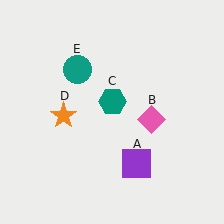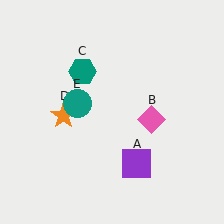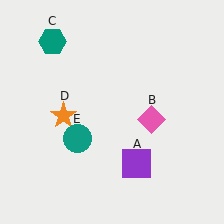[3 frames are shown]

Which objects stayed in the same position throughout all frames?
Purple square (object A) and pink diamond (object B) and orange star (object D) remained stationary.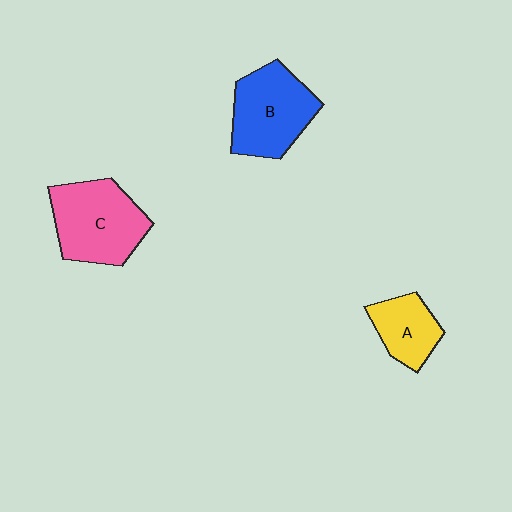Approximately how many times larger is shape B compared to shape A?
Approximately 1.7 times.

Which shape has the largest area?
Shape C (pink).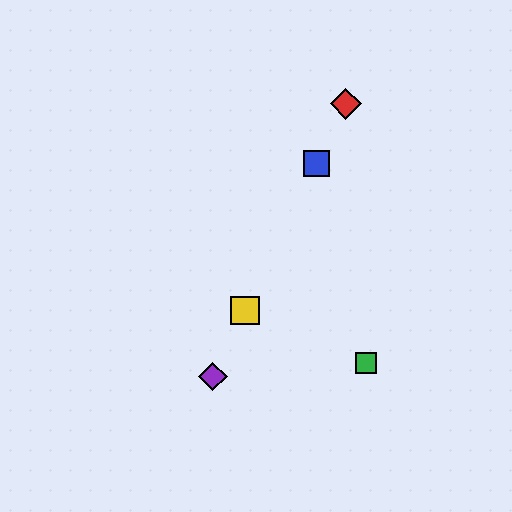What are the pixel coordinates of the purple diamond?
The purple diamond is at (213, 376).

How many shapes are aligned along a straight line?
4 shapes (the red diamond, the blue square, the yellow square, the purple diamond) are aligned along a straight line.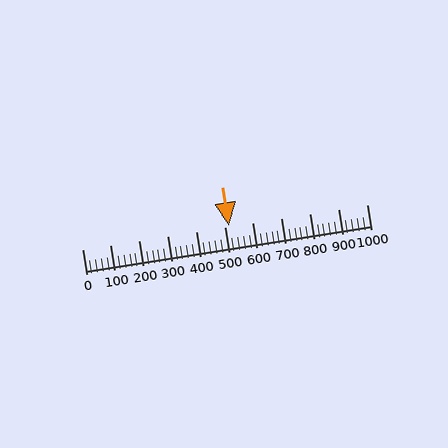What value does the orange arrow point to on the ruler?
The orange arrow points to approximately 516.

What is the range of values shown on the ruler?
The ruler shows values from 0 to 1000.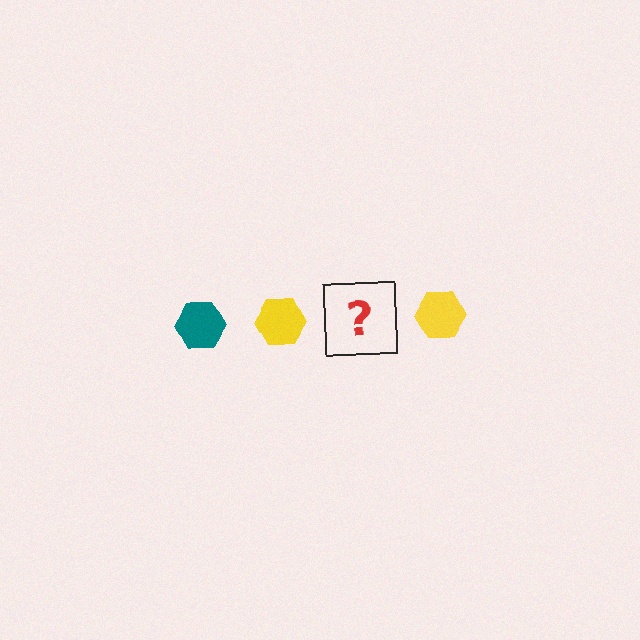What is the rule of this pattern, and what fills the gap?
The rule is that the pattern cycles through teal, yellow hexagons. The gap should be filled with a teal hexagon.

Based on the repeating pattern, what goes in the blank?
The blank should be a teal hexagon.